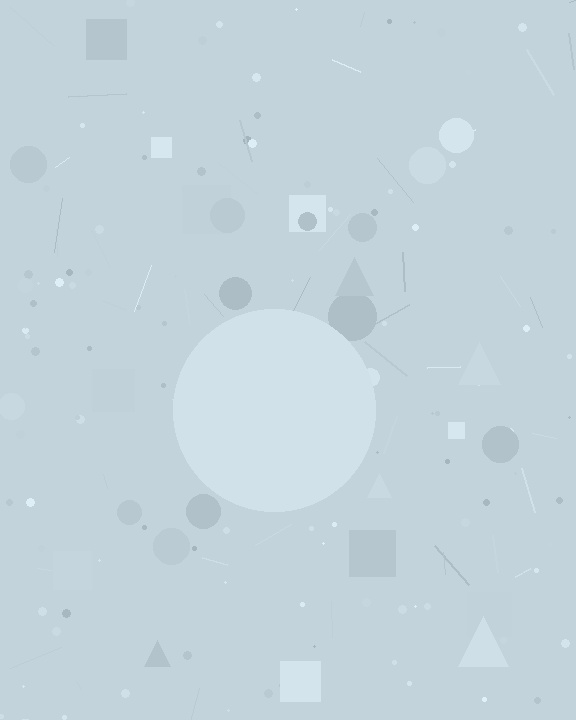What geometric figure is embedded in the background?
A circle is embedded in the background.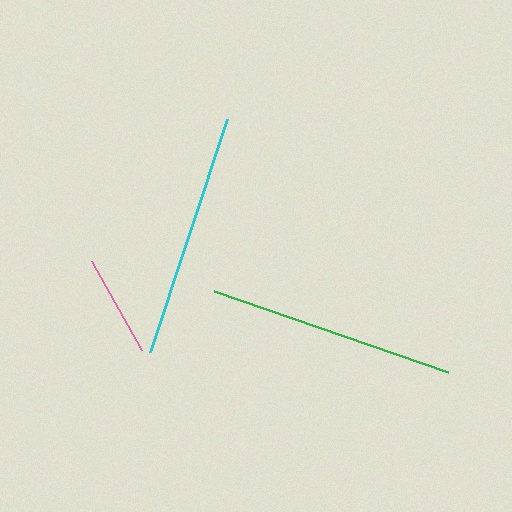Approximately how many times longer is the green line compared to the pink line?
The green line is approximately 2.4 times the length of the pink line.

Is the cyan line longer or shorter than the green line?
The green line is longer than the cyan line.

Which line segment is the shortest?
The pink line is the shortest at approximately 102 pixels.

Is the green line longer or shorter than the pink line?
The green line is longer than the pink line.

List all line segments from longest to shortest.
From longest to shortest: green, cyan, pink.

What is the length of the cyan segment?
The cyan segment is approximately 245 pixels long.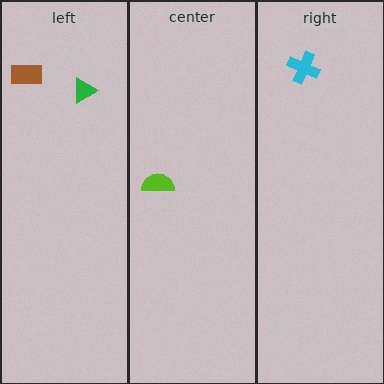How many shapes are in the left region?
2.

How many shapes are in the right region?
1.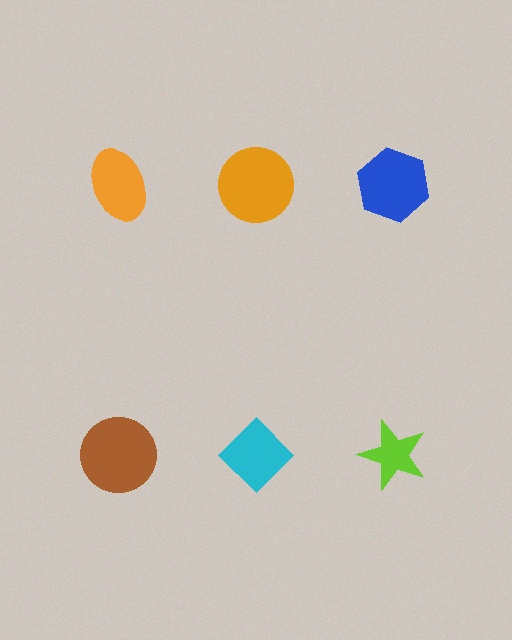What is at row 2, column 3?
A lime star.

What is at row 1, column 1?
An orange ellipse.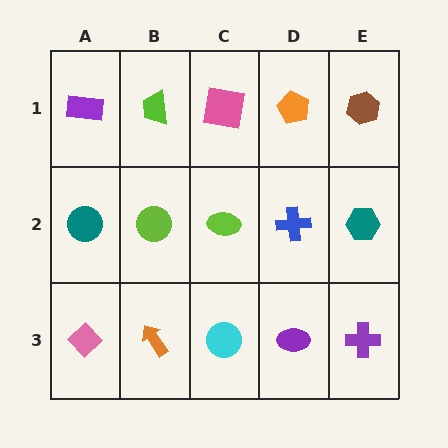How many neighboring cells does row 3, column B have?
3.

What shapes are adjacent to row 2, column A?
A purple rectangle (row 1, column A), a pink diamond (row 3, column A), a lime circle (row 2, column B).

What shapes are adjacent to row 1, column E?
A teal hexagon (row 2, column E), an orange pentagon (row 1, column D).